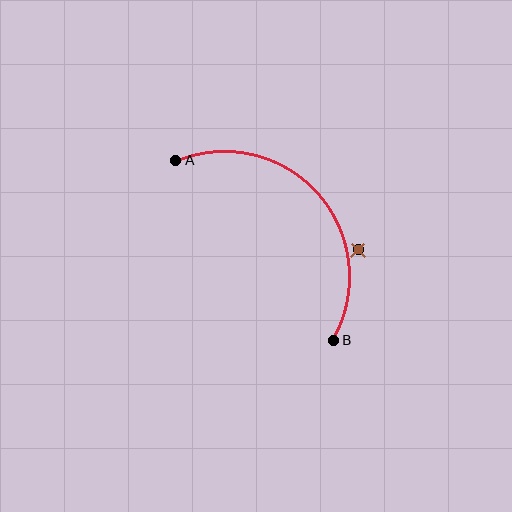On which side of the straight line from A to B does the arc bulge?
The arc bulges above and to the right of the straight line connecting A and B.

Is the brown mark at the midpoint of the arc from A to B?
No — the brown mark does not lie on the arc at all. It sits slightly outside the curve.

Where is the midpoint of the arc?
The arc midpoint is the point on the curve farthest from the straight line joining A and B. It sits above and to the right of that line.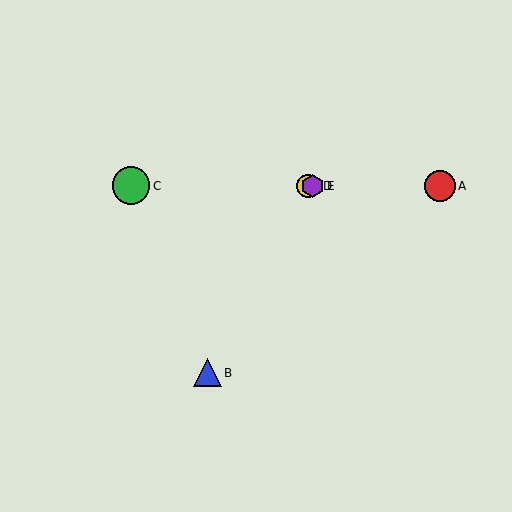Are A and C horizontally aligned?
Yes, both are at y≈186.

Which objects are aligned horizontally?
Objects A, C, D, E are aligned horizontally.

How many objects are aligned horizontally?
4 objects (A, C, D, E) are aligned horizontally.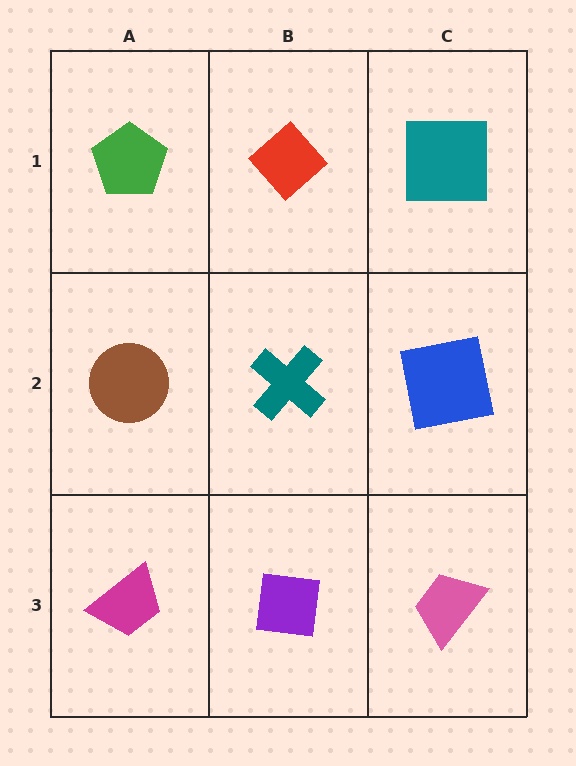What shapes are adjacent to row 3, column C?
A blue square (row 2, column C), a purple square (row 3, column B).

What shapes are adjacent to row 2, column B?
A red diamond (row 1, column B), a purple square (row 3, column B), a brown circle (row 2, column A), a blue square (row 2, column C).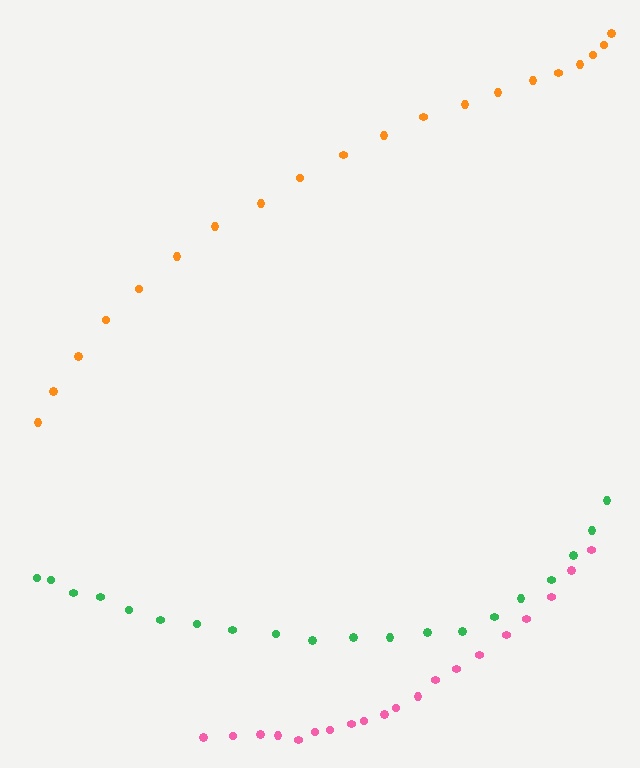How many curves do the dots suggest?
There are 3 distinct paths.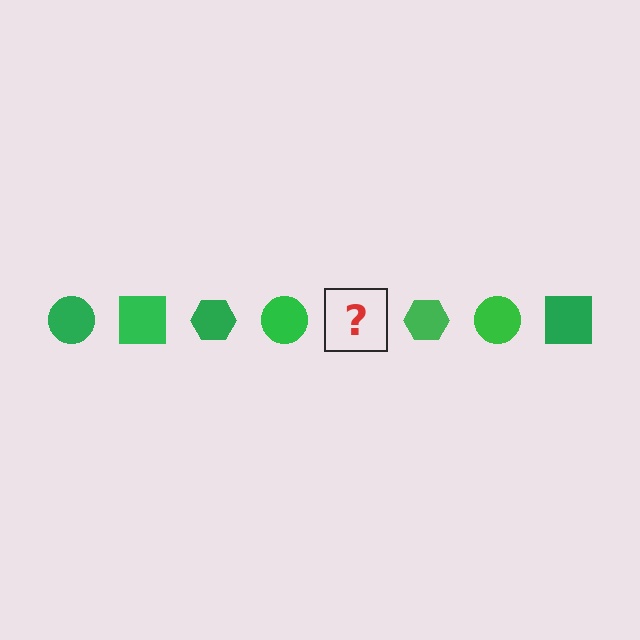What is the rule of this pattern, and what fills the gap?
The rule is that the pattern cycles through circle, square, hexagon shapes in green. The gap should be filled with a green square.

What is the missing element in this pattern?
The missing element is a green square.